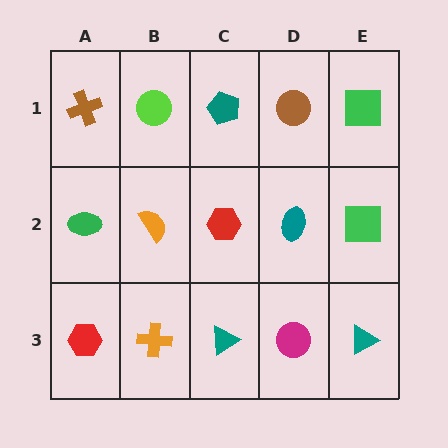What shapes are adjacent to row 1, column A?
A green ellipse (row 2, column A), a lime circle (row 1, column B).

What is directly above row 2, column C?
A teal pentagon.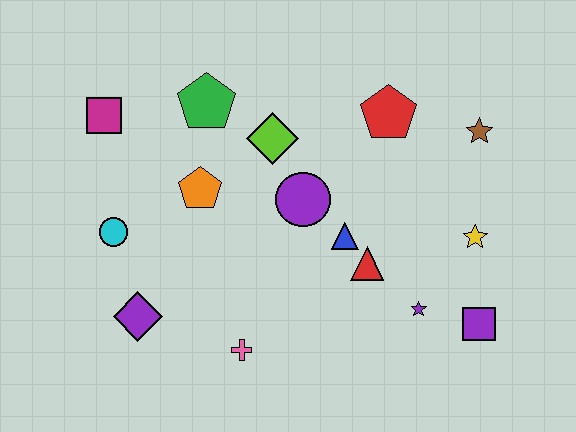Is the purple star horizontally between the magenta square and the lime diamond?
No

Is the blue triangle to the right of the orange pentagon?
Yes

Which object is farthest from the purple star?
The magenta square is farthest from the purple star.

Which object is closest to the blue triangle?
The red triangle is closest to the blue triangle.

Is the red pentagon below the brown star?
No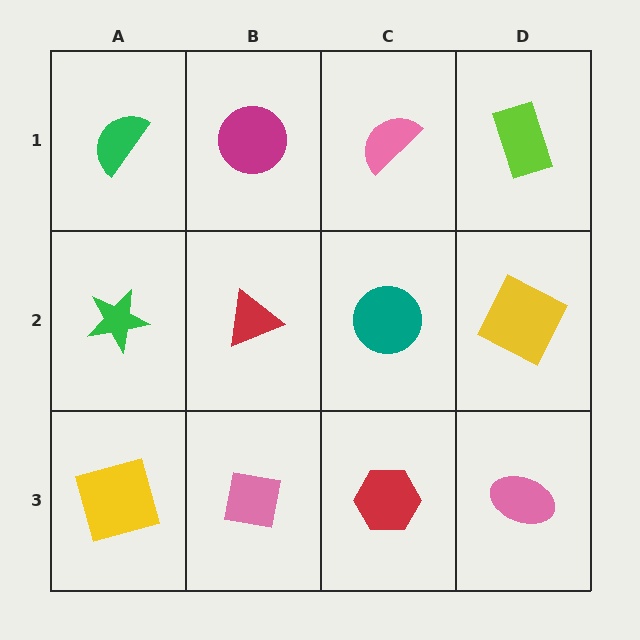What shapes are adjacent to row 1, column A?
A green star (row 2, column A), a magenta circle (row 1, column B).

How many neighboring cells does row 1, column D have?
2.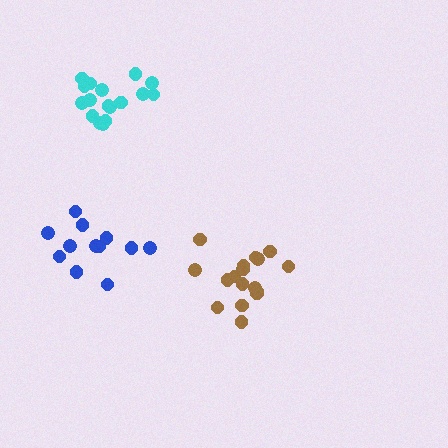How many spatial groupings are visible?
There are 3 spatial groupings.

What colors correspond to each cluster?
The clusters are colored: brown, cyan, blue.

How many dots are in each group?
Group 1: 17 dots, Group 2: 17 dots, Group 3: 12 dots (46 total).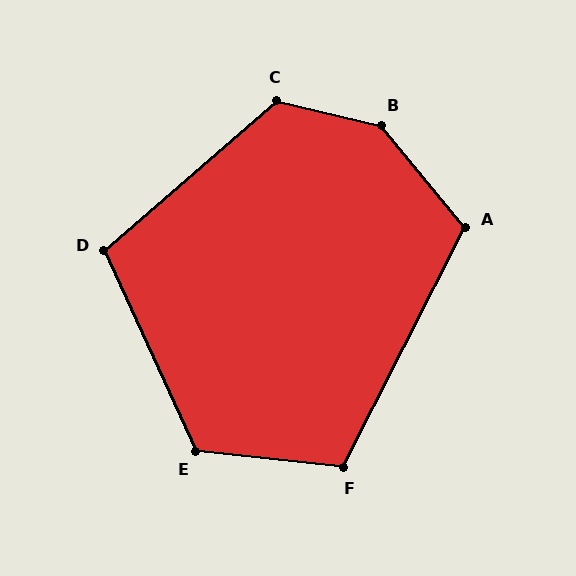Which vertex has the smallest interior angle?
D, at approximately 107 degrees.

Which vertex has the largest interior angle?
B, at approximately 143 degrees.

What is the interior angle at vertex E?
Approximately 121 degrees (obtuse).